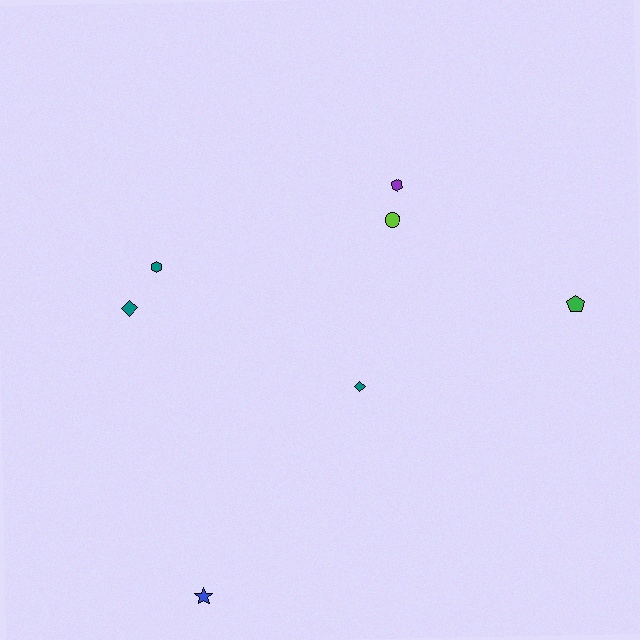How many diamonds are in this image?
There are 2 diamonds.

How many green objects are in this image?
There is 1 green object.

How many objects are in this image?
There are 7 objects.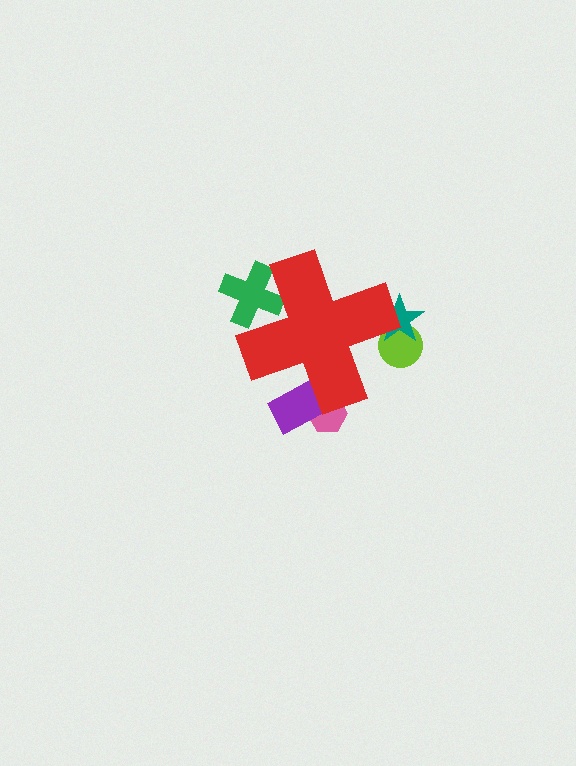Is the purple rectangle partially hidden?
Yes, the purple rectangle is partially hidden behind the red cross.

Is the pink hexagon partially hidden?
Yes, the pink hexagon is partially hidden behind the red cross.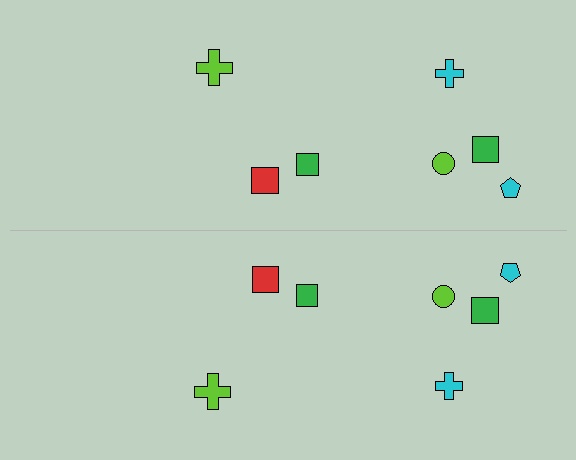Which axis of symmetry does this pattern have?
The pattern has a horizontal axis of symmetry running through the center of the image.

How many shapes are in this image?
There are 14 shapes in this image.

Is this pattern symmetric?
Yes, this pattern has bilateral (reflection) symmetry.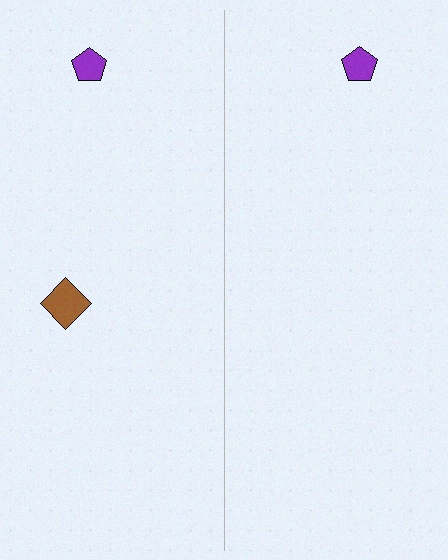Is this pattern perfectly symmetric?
No, the pattern is not perfectly symmetric. A brown diamond is missing from the right side.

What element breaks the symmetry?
A brown diamond is missing from the right side.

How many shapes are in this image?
There are 3 shapes in this image.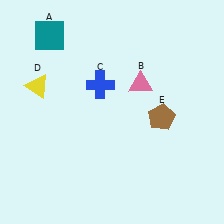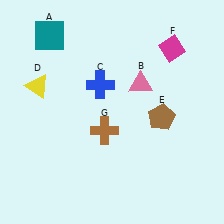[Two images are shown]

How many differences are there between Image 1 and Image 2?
There are 2 differences between the two images.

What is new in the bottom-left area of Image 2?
A brown cross (G) was added in the bottom-left area of Image 2.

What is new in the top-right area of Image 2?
A magenta diamond (F) was added in the top-right area of Image 2.